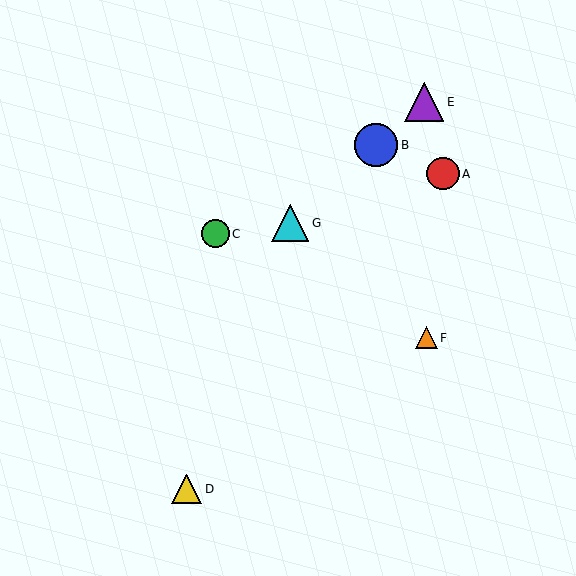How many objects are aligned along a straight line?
3 objects (B, E, G) are aligned along a straight line.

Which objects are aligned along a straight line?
Objects B, E, G are aligned along a straight line.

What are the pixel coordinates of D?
Object D is at (187, 489).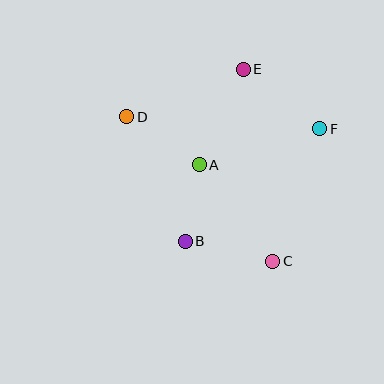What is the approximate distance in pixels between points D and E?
The distance between D and E is approximately 126 pixels.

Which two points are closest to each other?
Points A and B are closest to each other.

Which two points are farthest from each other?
Points C and D are farthest from each other.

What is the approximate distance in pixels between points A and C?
The distance between A and C is approximately 122 pixels.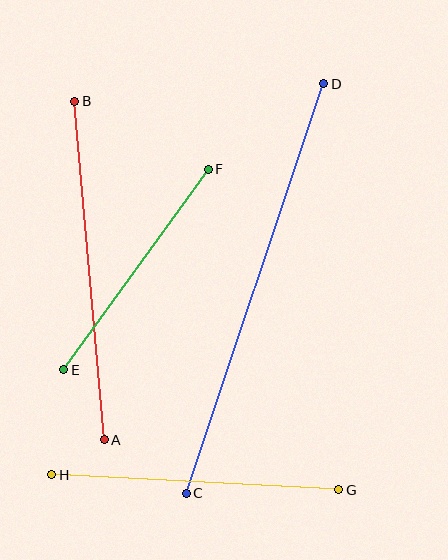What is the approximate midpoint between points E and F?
The midpoint is at approximately (136, 270) pixels.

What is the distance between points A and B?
The distance is approximately 340 pixels.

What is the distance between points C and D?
The distance is approximately 432 pixels.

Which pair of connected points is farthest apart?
Points C and D are farthest apart.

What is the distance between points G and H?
The distance is approximately 287 pixels.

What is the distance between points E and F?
The distance is approximately 247 pixels.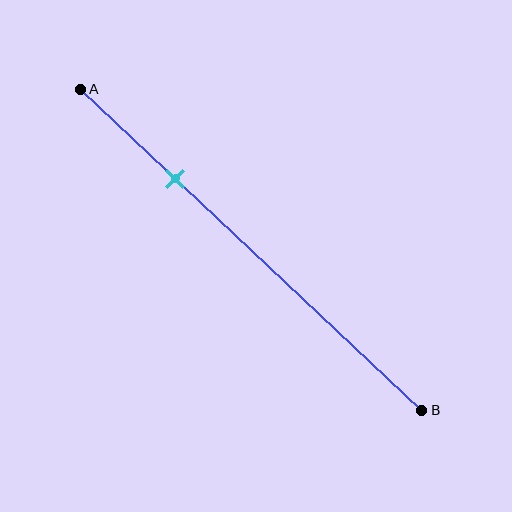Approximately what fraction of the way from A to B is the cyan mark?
The cyan mark is approximately 30% of the way from A to B.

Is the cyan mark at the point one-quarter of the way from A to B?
Yes, the mark is approximately at the one-quarter point.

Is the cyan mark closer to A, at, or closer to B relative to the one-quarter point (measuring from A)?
The cyan mark is approximately at the one-quarter point of segment AB.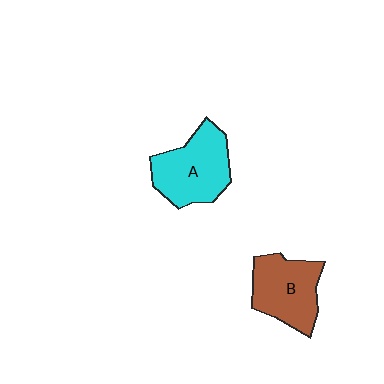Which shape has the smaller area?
Shape B (brown).